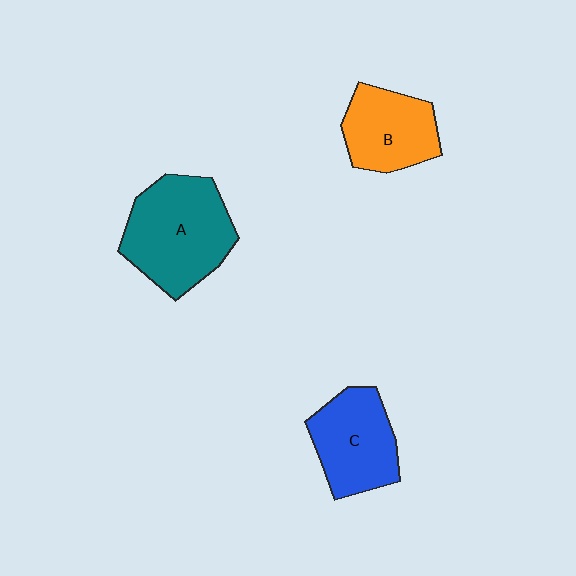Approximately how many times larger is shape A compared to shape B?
Approximately 1.5 times.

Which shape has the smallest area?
Shape B (orange).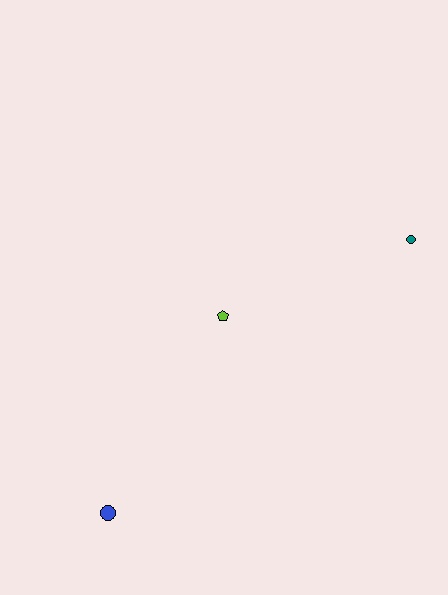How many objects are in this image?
There are 3 objects.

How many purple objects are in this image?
There are no purple objects.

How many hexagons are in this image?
There are no hexagons.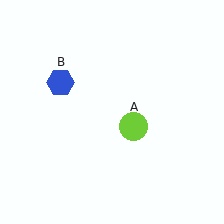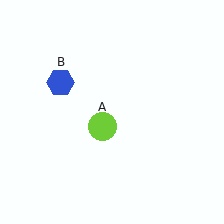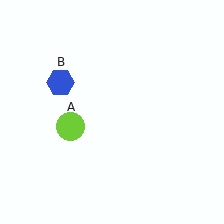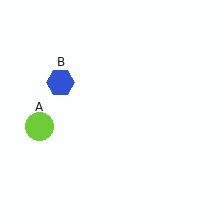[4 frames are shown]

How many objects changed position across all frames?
1 object changed position: lime circle (object A).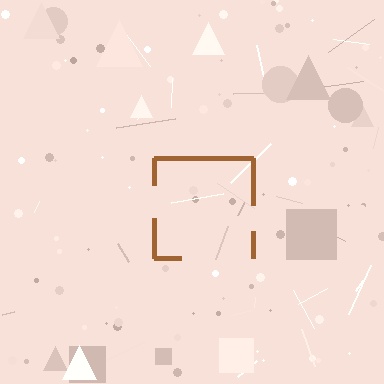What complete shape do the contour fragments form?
The contour fragments form a square.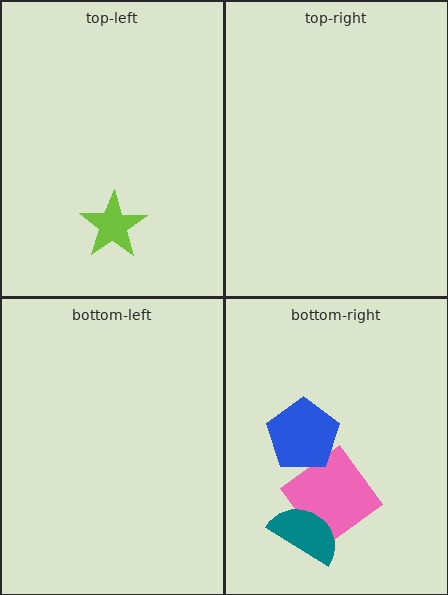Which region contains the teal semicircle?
The bottom-right region.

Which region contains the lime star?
The top-left region.